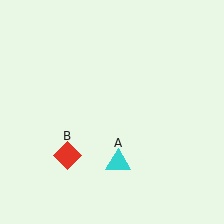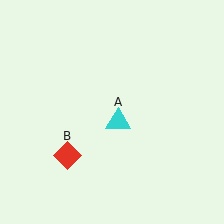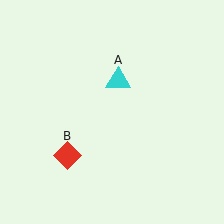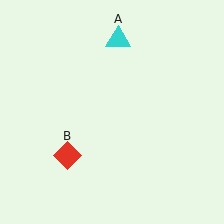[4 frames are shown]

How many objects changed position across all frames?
1 object changed position: cyan triangle (object A).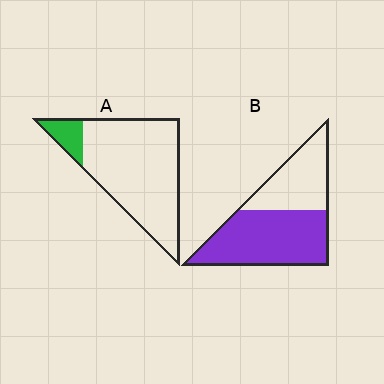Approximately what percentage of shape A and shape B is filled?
A is approximately 10% and B is approximately 60%.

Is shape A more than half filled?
No.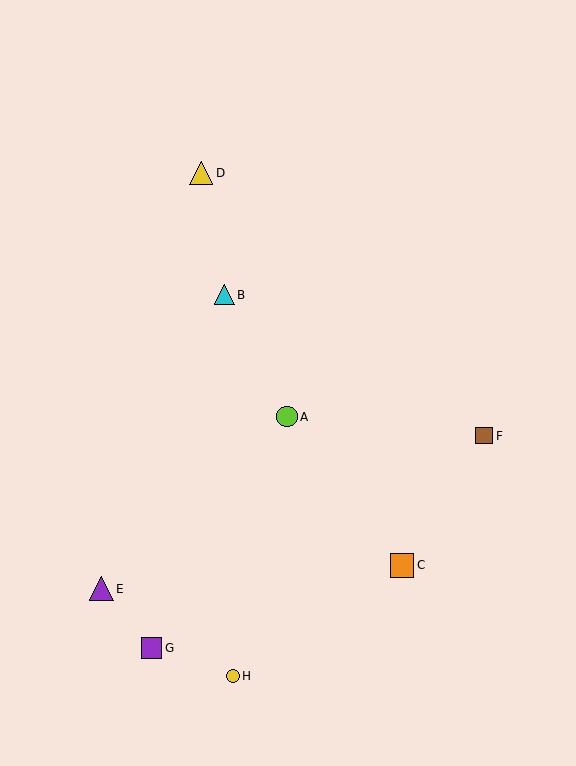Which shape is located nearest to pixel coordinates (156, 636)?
The purple square (labeled G) at (151, 648) is nearest to that location.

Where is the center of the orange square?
The center of the orange square is at (402, 565).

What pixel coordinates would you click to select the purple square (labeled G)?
Click at (151, 648) to select the purple square G.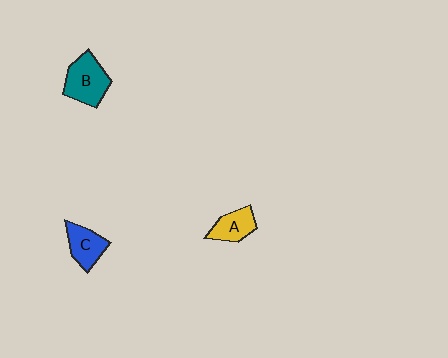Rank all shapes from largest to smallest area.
From largest to smallest: B (teal), C (blue), A (yellow).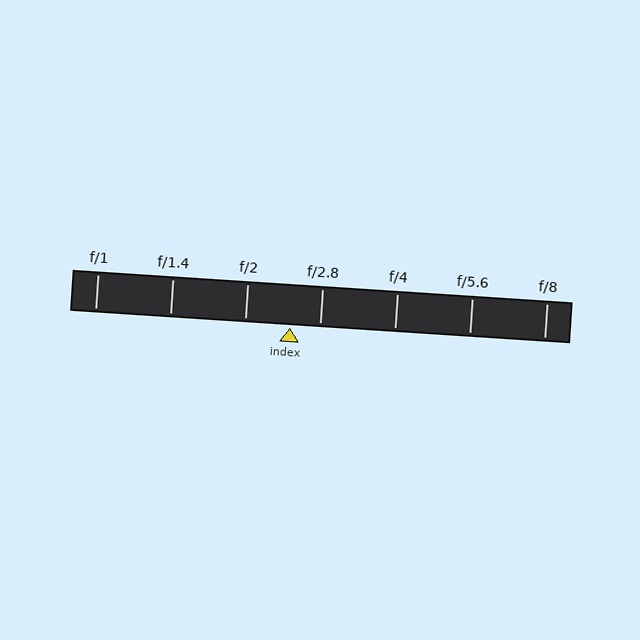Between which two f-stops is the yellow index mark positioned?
The index mark is between f/2 and f/2.8.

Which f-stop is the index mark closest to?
The index mark is closest to f/2.8.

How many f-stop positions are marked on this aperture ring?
There are 7 f-stop positions marked.